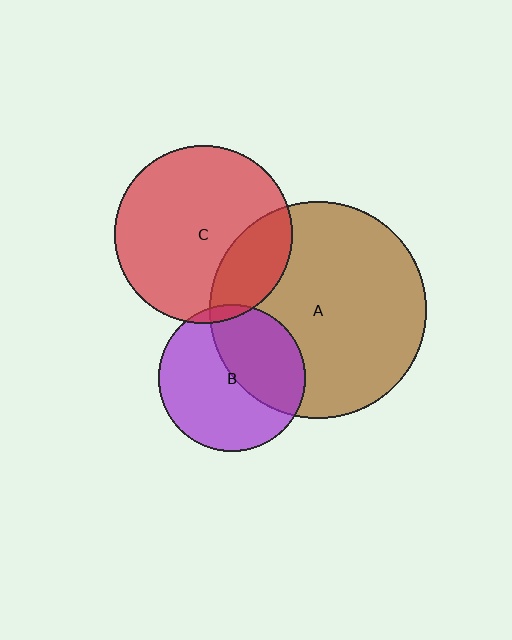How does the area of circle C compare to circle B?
Approximately 1.5 times.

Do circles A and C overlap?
Yes.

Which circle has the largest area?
Circle A (brown).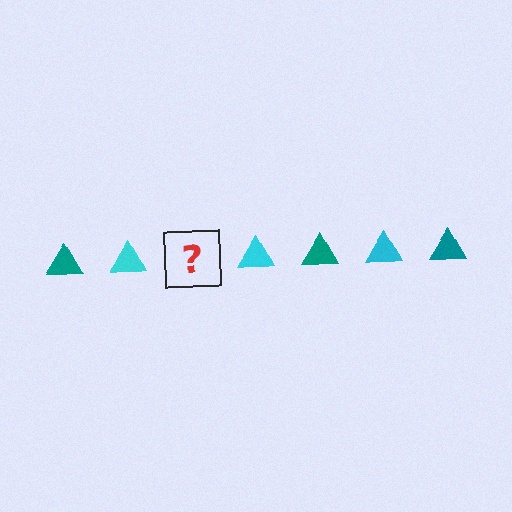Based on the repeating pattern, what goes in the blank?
The blank should be a teal triangle.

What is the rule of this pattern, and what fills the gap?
The rule is that the pattern cycles through teal, cyan triangles. The gap should be filled with a teal triangle.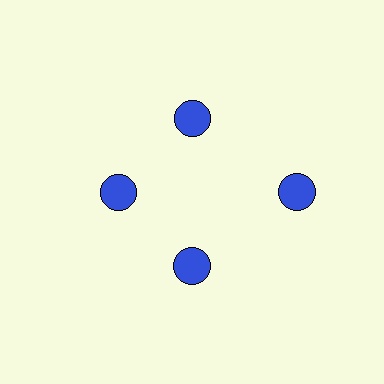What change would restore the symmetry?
The symmetry would be restored by moving it inward, back onto the ring so that all 4 circles sit at equal angles and equal distance from the center.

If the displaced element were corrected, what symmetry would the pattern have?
It would have 4-fold rotational symmetry — the pattern would map onto itself every 90 degrees.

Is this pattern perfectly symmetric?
No. The 4 blue circles are arranged in a ring, but one element near the 3 o'clock position is pushed outward from the center, breaking the 4-fold rotational symmetry.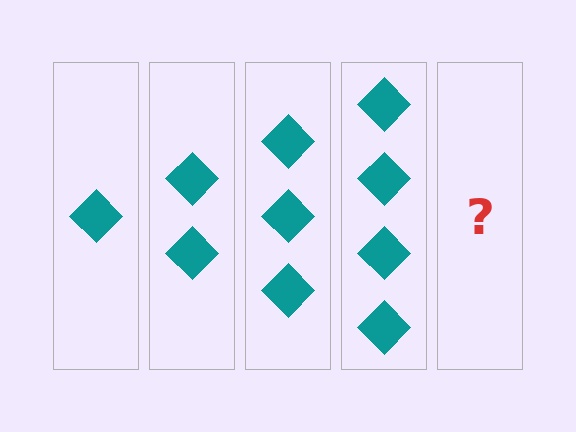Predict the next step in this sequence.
The next step is 5 diamonds.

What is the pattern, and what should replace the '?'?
The pattern is that each step adds one more diamond. The '?' should be 5 diamonds.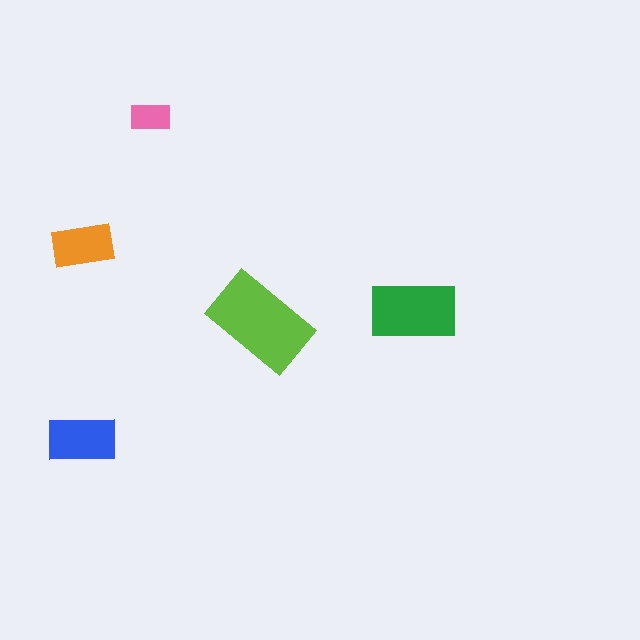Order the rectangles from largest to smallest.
the lime one, the green one, the blue one, the orange one, the pink one.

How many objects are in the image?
There are 5 objects in the image.